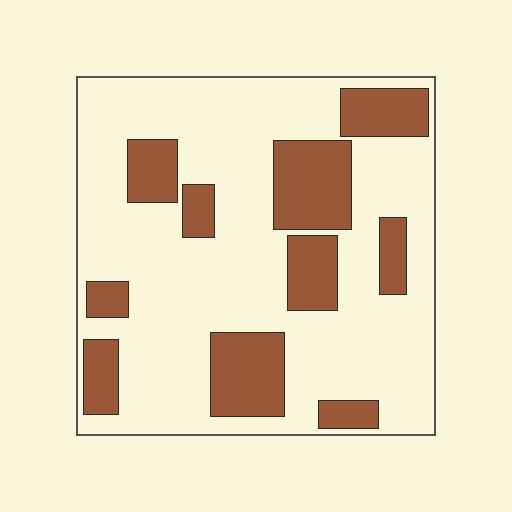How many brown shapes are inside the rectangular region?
10.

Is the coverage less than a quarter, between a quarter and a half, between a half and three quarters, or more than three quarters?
Between a quarter and a half.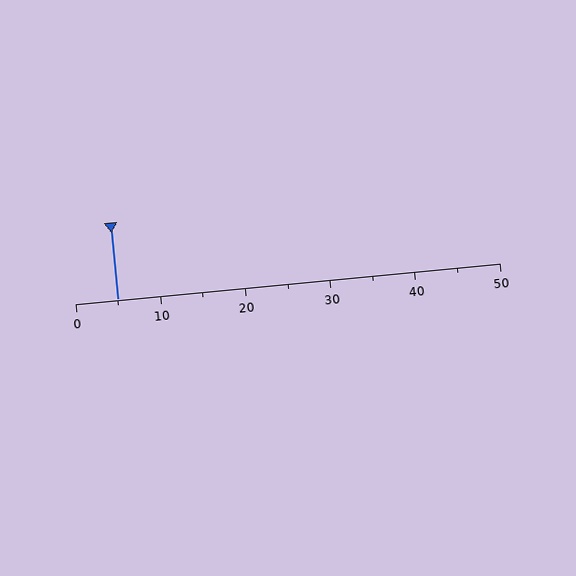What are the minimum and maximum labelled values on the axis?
The axis runs from 0 to 50.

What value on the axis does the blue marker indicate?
The marker indicates approximately 5.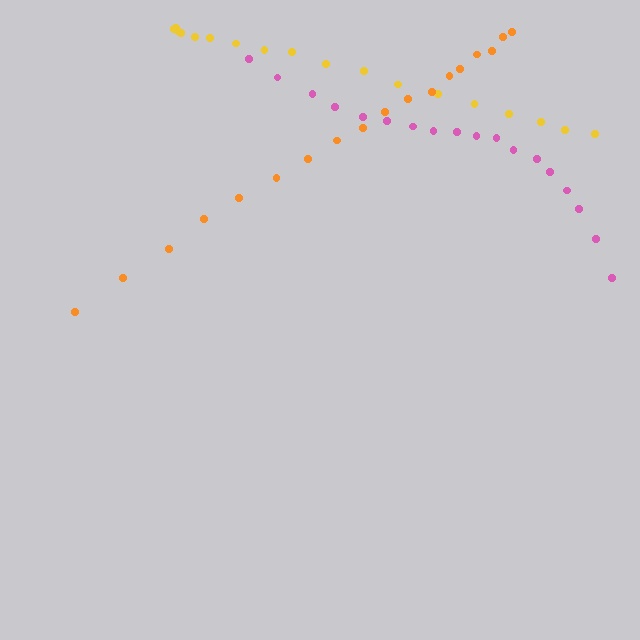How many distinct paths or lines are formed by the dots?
There are 3 distinct paths.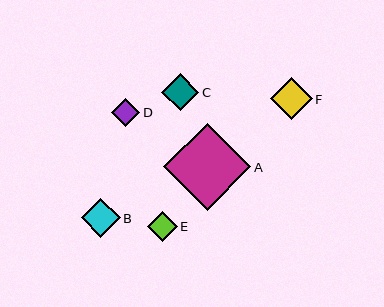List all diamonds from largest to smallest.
From largest to smallest: A, F, B, C, E, D.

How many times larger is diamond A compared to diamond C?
Diamond A is approximately 2.4 times the size of diamond C.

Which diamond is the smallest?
Diamond D is the smallest with a size of approximately 28 pixels.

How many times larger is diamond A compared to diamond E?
Diamond A is approximately 2.9 times the size of diamond E.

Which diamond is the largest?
Diamond A is the largest with a size of approximately 87 pixels.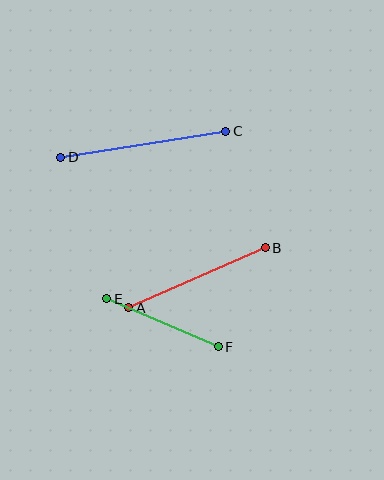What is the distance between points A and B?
The distance is approximately 149 pixels.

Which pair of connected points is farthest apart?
Points C and D are farthest apart.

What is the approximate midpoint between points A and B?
The midpoint is at approximately (197, 278) pixels.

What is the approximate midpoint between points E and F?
The midpoint is at approximately (163, 323) pixels.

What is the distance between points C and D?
The distance is approximately 167 pixels.